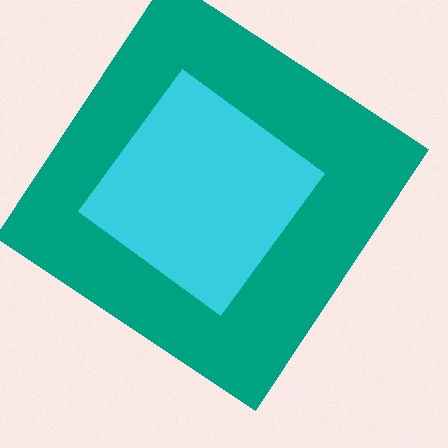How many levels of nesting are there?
2.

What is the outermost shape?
The teal diamond.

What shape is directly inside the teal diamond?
The cyan diamond.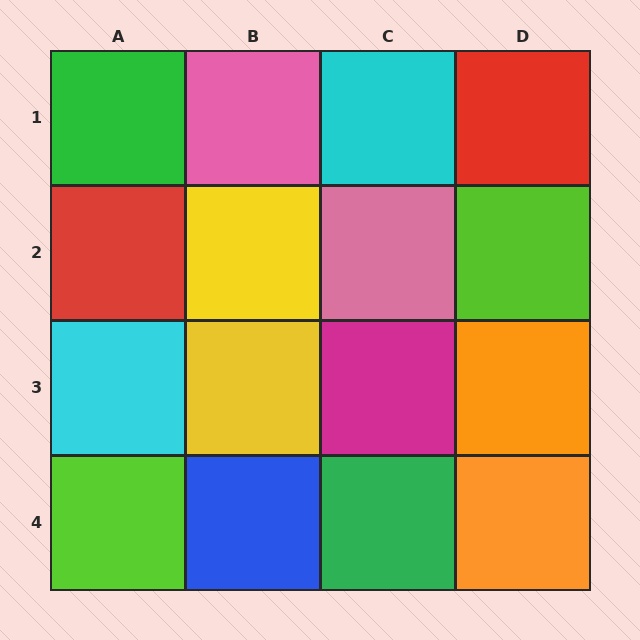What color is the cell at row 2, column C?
Pink.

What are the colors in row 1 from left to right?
Green, pink, cyan, red.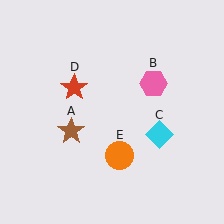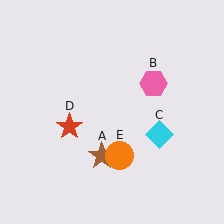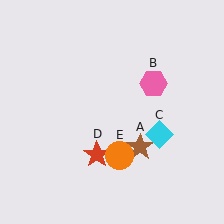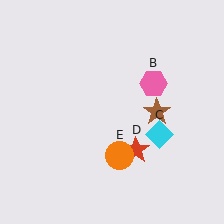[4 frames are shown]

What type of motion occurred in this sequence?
The brown star (object A), red star (object D) rotated counterclockwise around the center of the scene.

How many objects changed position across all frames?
2 objects changed position: brown star (object A), red star (object D).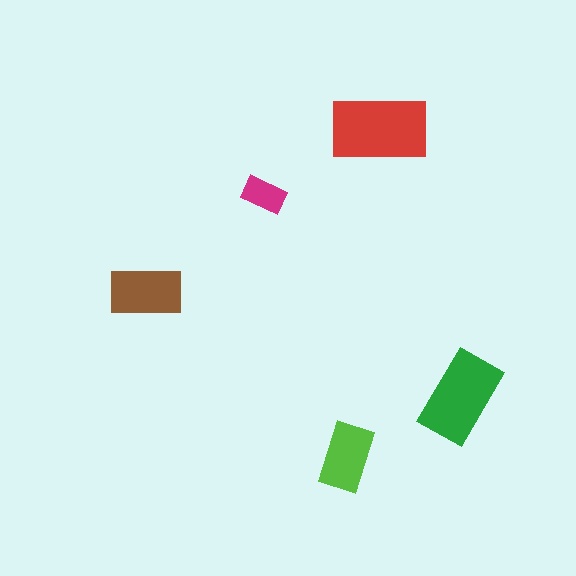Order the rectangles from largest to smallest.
the red one, the green one, the brown one, the lime one, the magenta one.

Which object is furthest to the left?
The brown rectangle is leftmost.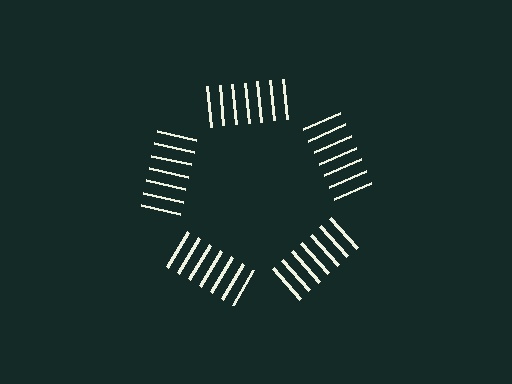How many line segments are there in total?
35 — 7 along each of the 5 edges.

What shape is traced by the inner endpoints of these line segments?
An illusory pentagon — the line segments terminate on its edges but no continuous stroke is drawn.